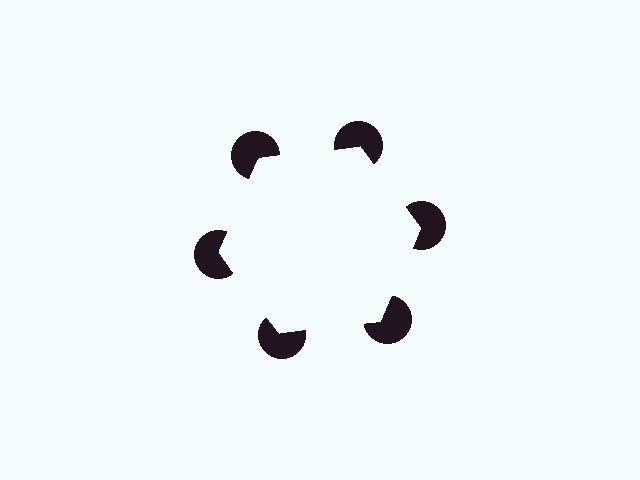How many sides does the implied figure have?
6 sides.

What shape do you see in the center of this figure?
An illusory hexagon — its edges are inferred from the aligned wedge cuts in the pac-man discs, not physically drawn.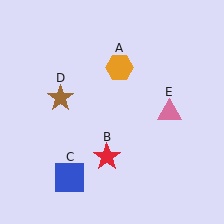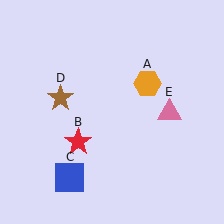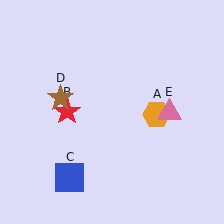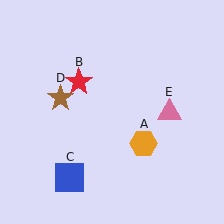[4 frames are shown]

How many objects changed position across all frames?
2 objects changed position: orange hexagon (object A), red star (object B).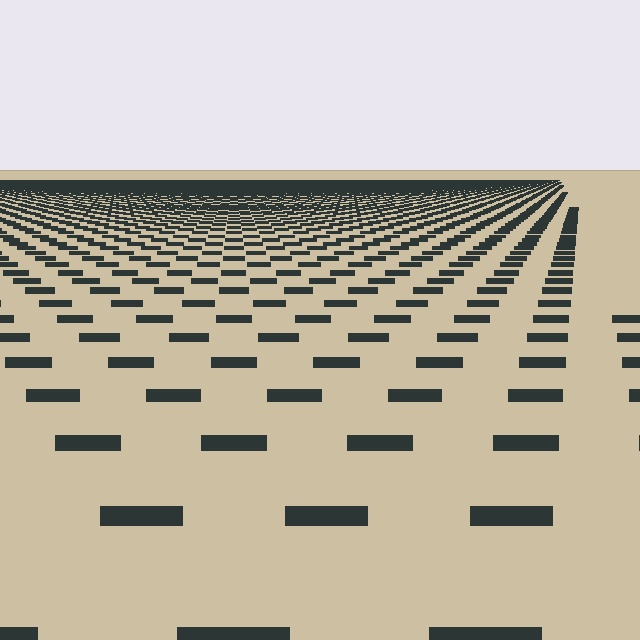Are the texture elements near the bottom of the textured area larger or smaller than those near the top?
Larger. Near the bottom, elements are closer to the viewer and appear at a bigger on-screen size.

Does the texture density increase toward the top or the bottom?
Density increases toward the top.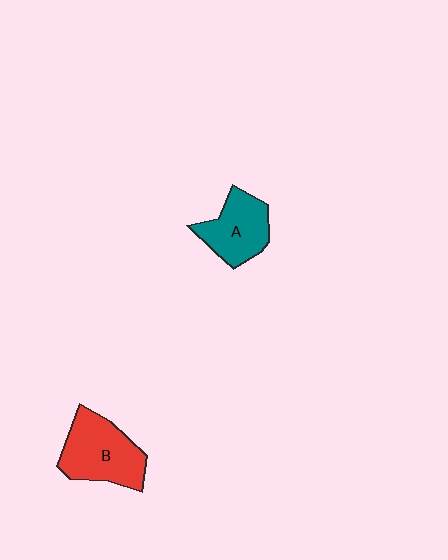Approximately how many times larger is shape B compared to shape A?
Approximately 1.3 times.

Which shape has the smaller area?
Shape A (teal).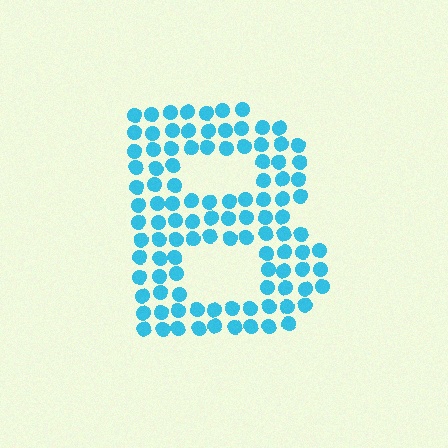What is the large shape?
The large shape is the letter B.